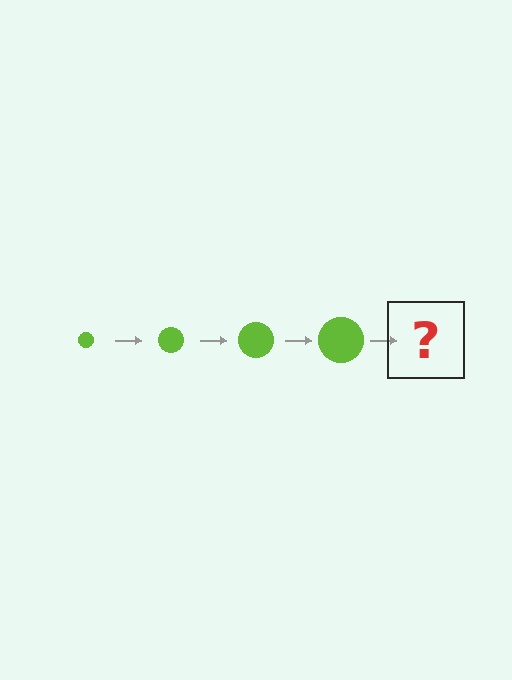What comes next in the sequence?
The next element should be a lime circle, larger than the previous one.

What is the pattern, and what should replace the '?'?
The pattern is that the circle gets progressively larger each step. The '?' should be a lime circle, larger than the previous one.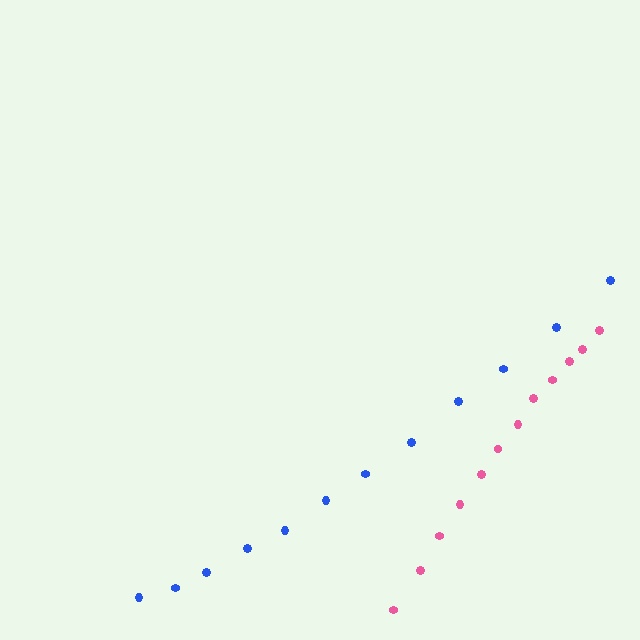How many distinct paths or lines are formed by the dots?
There are 2 distinct paths.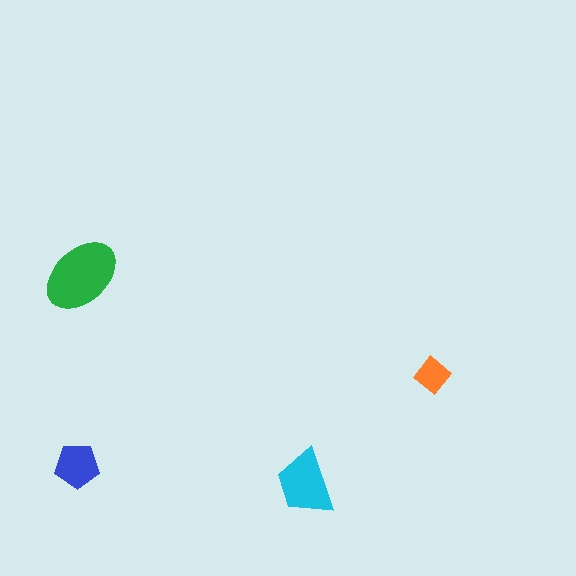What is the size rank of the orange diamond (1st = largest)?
4th.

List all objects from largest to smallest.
The green ellipse, the cyan trapezoid, the blue pentagon, the orange diamond.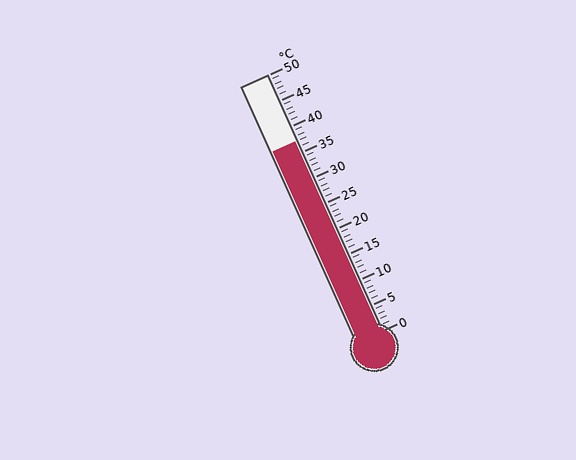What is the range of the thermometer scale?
The thermometer scale ranges from 0°C to 50°C.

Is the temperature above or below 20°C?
The temperature is above 20°C.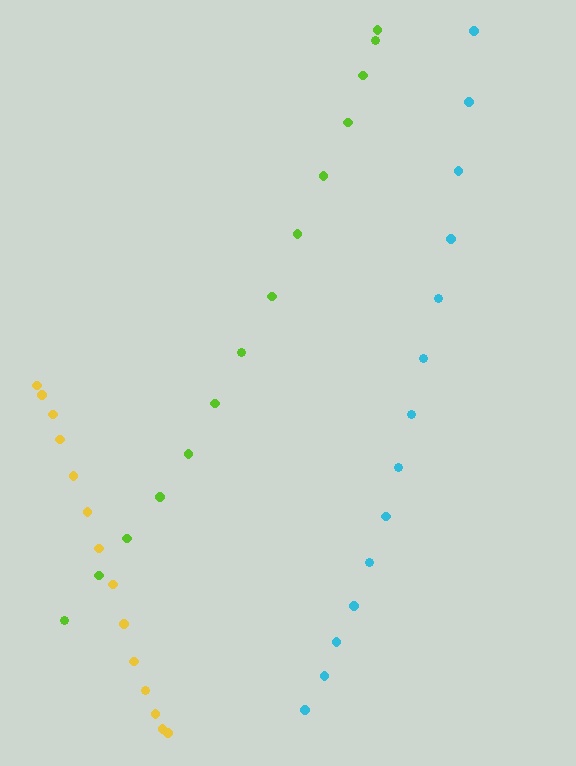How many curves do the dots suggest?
There are 3 distinct paths.